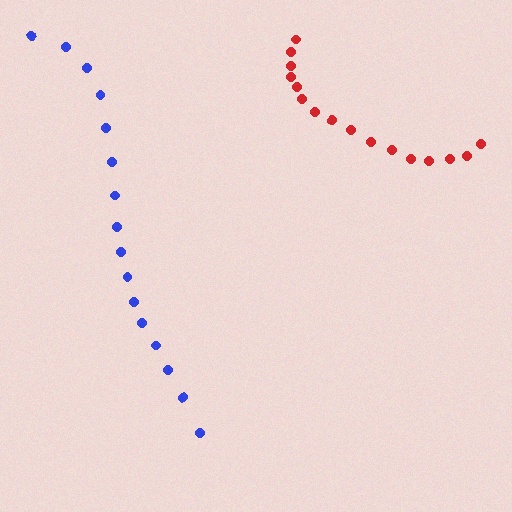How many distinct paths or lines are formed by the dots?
There are 2 distinct paths.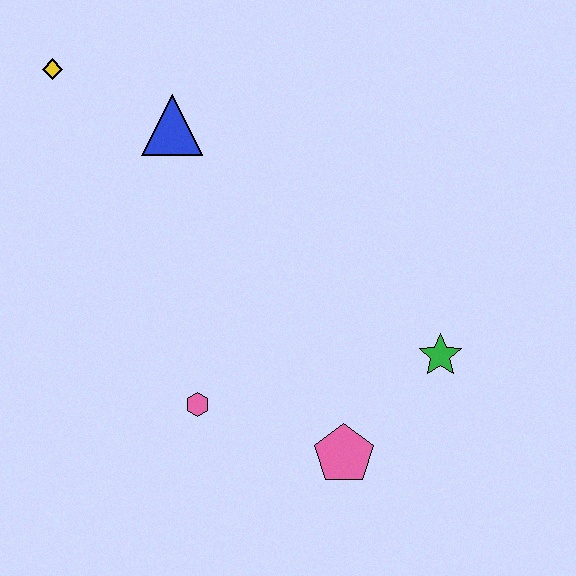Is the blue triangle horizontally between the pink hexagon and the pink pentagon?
No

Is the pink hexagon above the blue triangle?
No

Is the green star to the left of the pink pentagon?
No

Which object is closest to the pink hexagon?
The pink pentagon is closest to the pink hexagon.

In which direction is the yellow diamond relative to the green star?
The yellow diamond is to the left of the green star.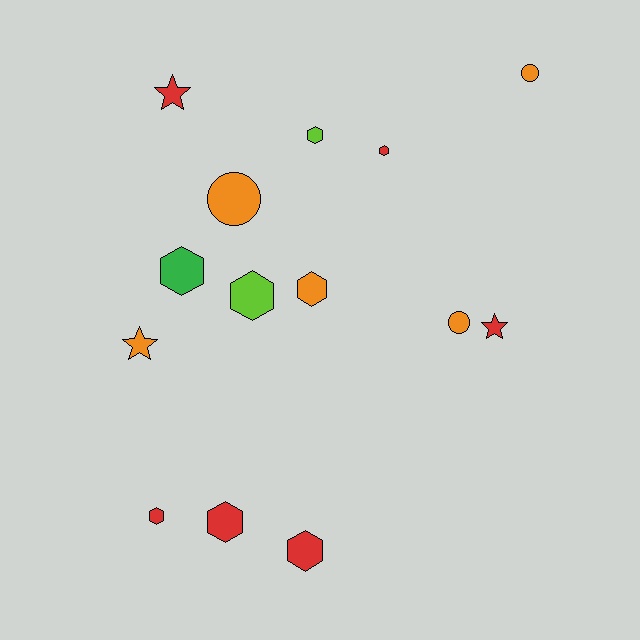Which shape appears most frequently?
Hexagon, with 8 objects.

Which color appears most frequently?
Red, with 6 objects.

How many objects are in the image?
There are 14 objects.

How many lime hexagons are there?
There are 2 lime hexagons.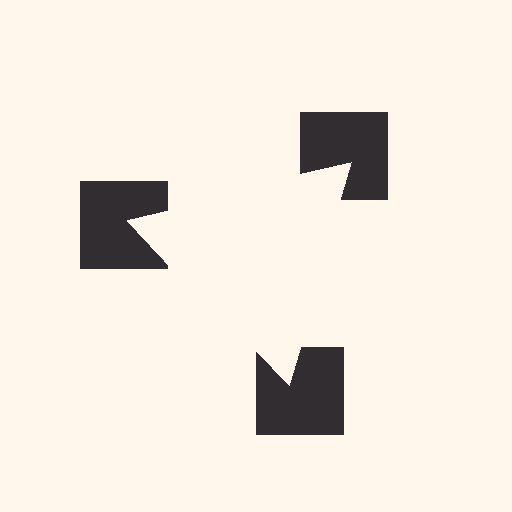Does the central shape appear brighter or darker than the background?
It typically appears slightly brighter than the background, even though no actual brightness change is drawn.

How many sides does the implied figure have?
3 sides.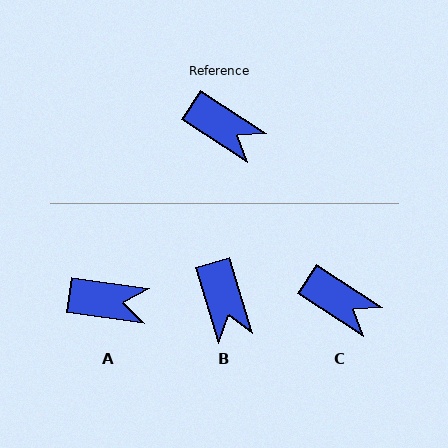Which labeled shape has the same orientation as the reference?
C.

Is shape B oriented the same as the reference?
No, it is off by about 40 degrees.